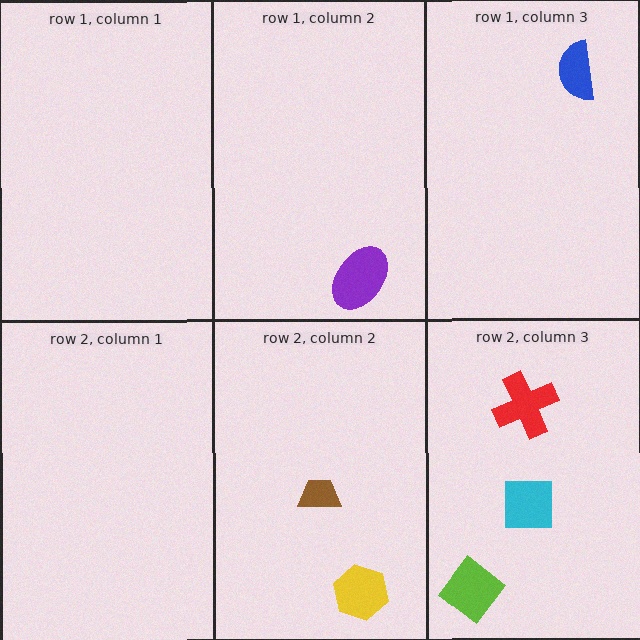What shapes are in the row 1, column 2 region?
The purple ellipse.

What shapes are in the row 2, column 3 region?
The lime diamond, the cyan square, the red cross.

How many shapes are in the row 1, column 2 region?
1.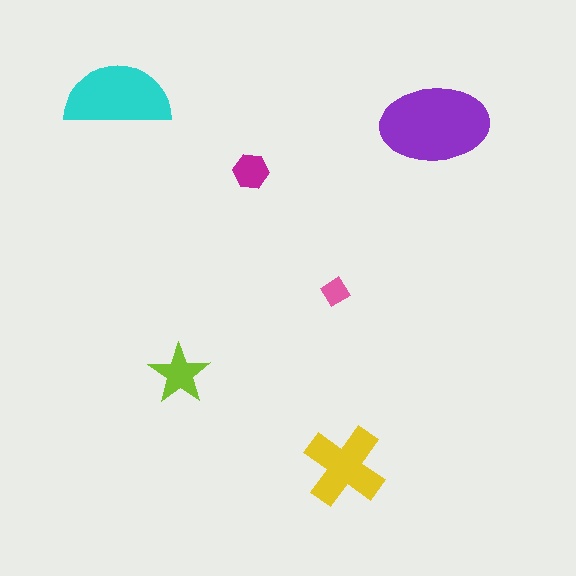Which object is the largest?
The purple ellipse.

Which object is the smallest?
The pink diamond.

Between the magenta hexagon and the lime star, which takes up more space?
The lime star.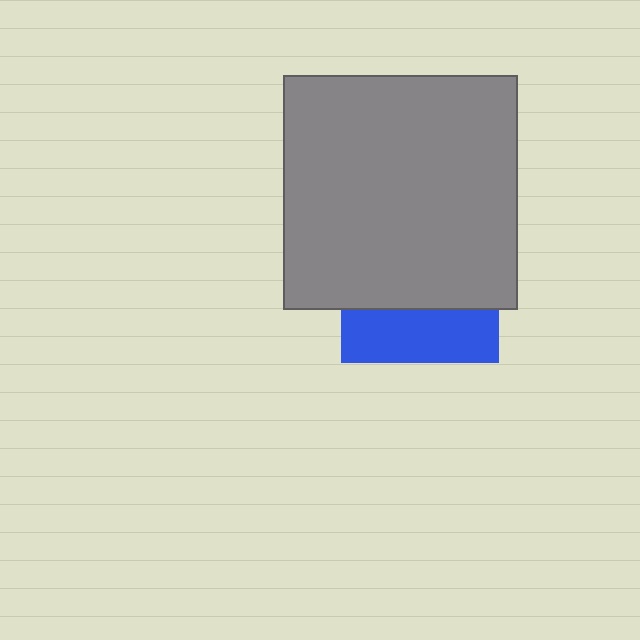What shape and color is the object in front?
The object in front is a gray square.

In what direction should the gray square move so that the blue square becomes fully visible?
The gray square should move up. That is the shortest direction to clear the overlap and leave the blue square fully visible.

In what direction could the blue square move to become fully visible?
The blue square could move down. That would shift it out from behind the gray square entirely.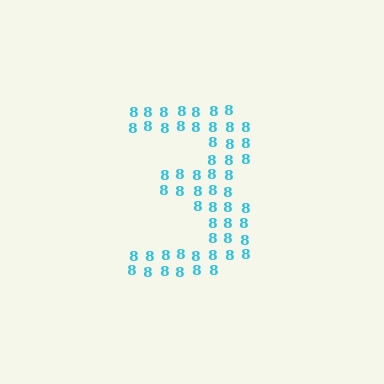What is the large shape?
The large shape is the digit 3.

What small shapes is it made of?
It is made of small digit 8's.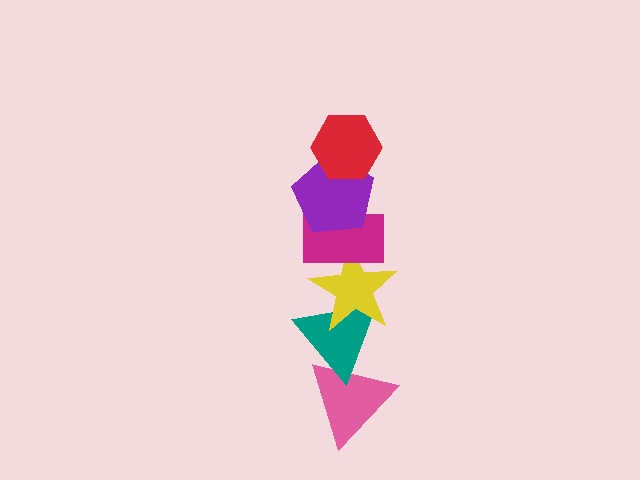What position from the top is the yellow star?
The yellow star is 4th from the top.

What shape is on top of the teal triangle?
The yellow star is on top of the teal triangle.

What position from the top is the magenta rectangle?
The magenta rectangle is 3rd from the top.